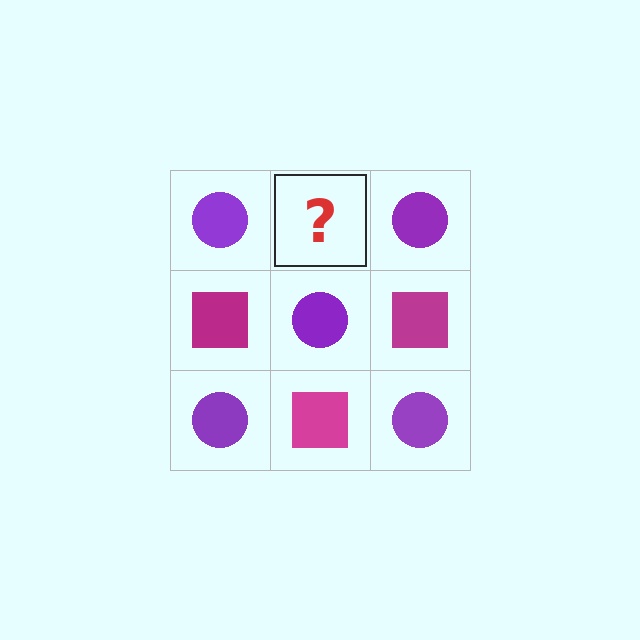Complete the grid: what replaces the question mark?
The question mark should be replaced with a magenta square.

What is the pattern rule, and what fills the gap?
The rule is that it alternates purple circle and magenta square in a checkerboard pattern. The gap should be filled with a magenta square.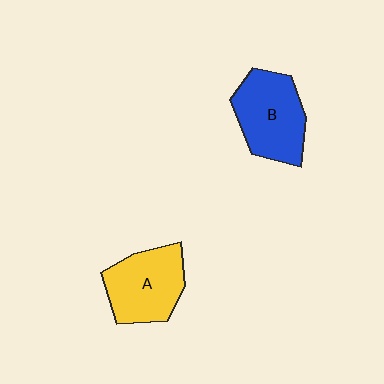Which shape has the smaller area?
Shape A (yellow).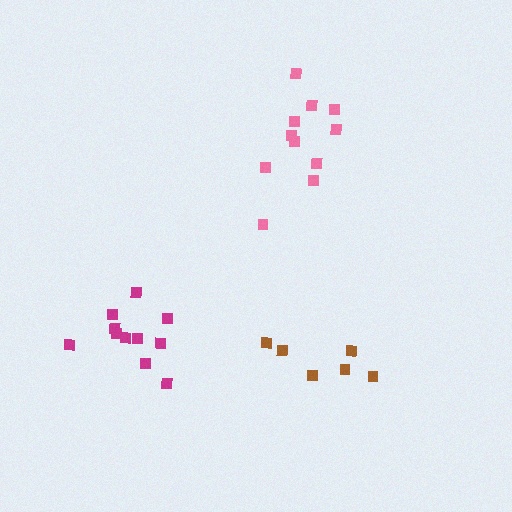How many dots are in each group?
Group 1: 6 dots, Group 2: 11 dots, Group 3: 11 dots (28 total).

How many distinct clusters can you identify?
There are 3 distinct clusters.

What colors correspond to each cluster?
The clusters are colored: brown, magenta, pink.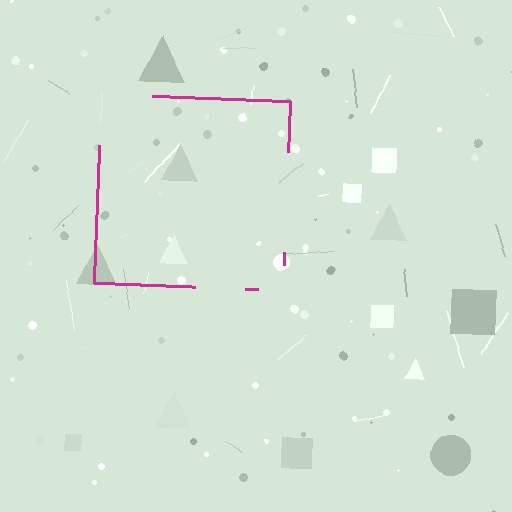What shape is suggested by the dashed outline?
The dashed outline suggests a square.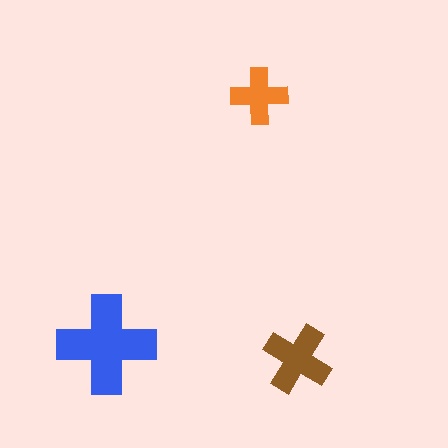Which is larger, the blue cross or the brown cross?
The blue one.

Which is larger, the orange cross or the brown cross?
The brown one.